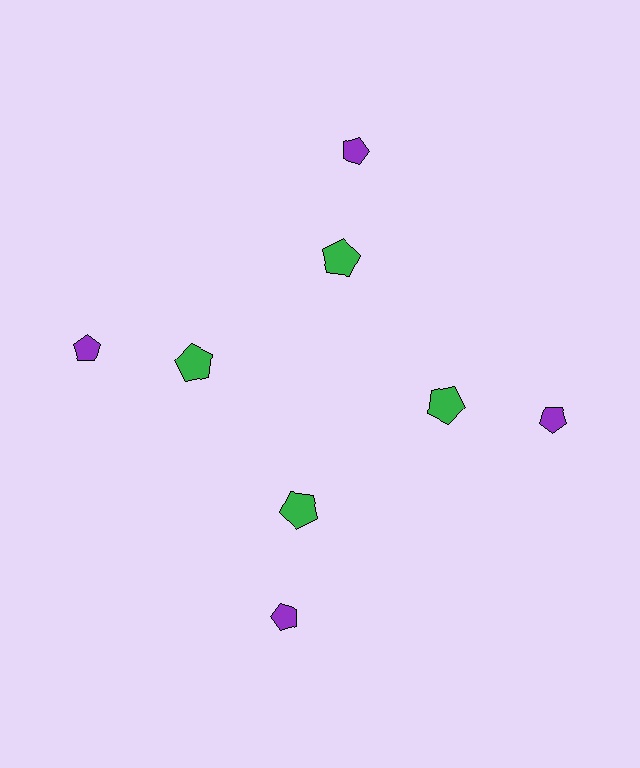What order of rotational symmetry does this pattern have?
This pattern has 4-fold rotational symmetry.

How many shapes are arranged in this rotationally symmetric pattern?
There are 8 shapes, arranged in 4 groups of 2.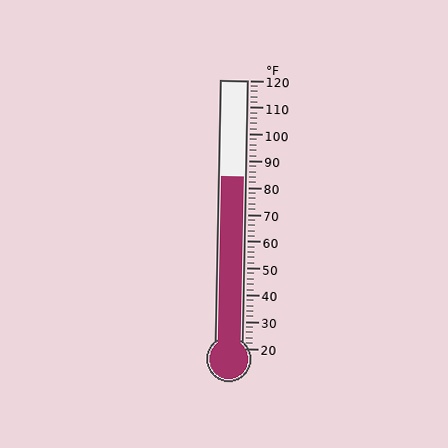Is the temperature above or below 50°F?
The temperature is above 50°F.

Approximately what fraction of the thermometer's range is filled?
The thermometer is filled to approximately 65% of its range.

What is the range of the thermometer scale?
The thermometer scale ranges from 20°F to 120°F.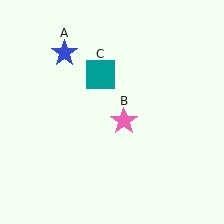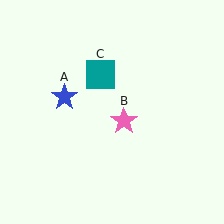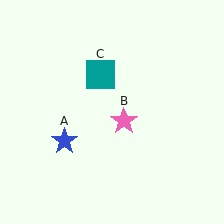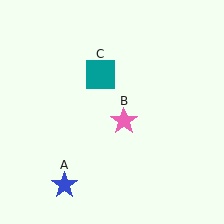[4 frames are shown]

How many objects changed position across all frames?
1 object changed position: blue star (object A).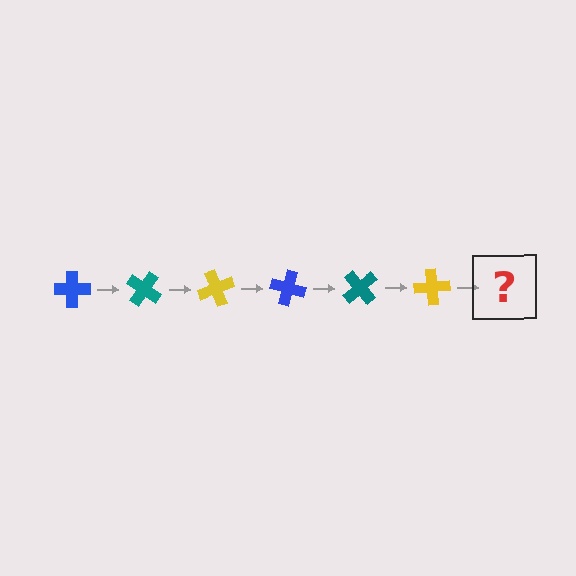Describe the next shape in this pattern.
It should be a blue cross, rotated 210 degrees from the start.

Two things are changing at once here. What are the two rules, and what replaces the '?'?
The two rules are that it rotates 35 degrees each step and the color cycles through blue, teal, and yellow. The '?' should be a blue cross, rotated 210 degrees from the start.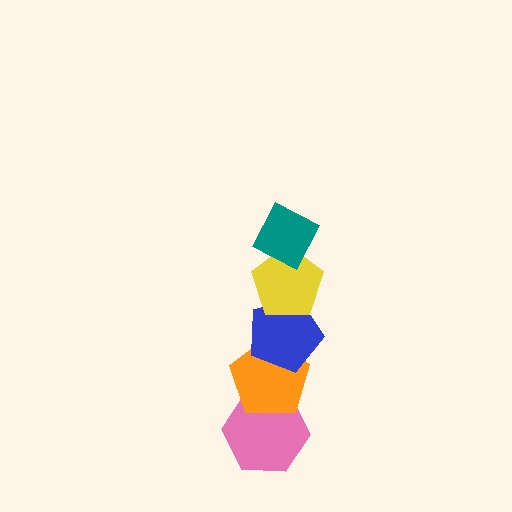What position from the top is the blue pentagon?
The blue pentagon is 3rd from the top.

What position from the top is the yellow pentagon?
The yellow pentagon is 2nd from the top.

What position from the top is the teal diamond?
The teal diamond is 1st from the top.